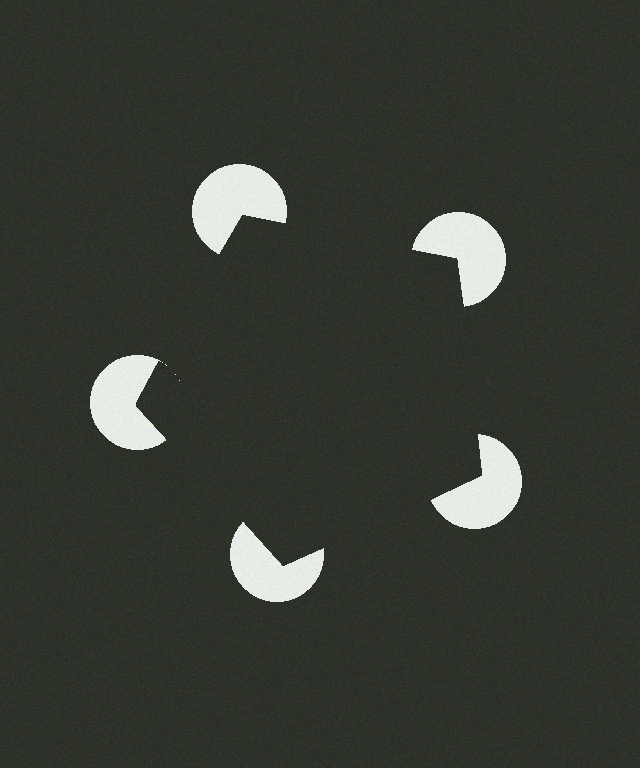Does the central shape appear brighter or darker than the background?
It typically appears slightly darker than the background, even though no actual brightness change is drawn.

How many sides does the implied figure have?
5 sides.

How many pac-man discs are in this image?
There are 5 — one at each vertex of the illusory pentagon.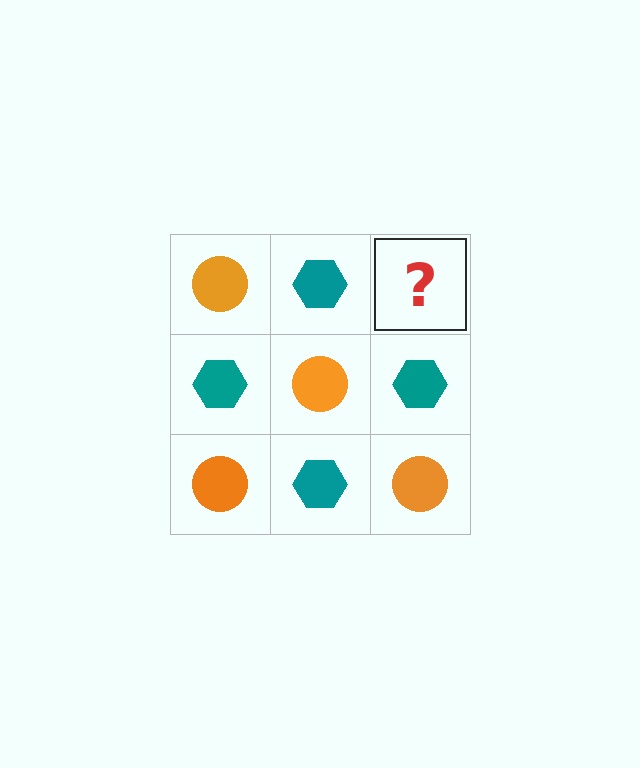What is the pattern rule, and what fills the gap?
The rule is that it alternates orange circle and teal hexagon in a checkerboard pattern. The gap should be filled with an orange circle.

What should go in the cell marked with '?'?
The missing cell should contain an orange circle.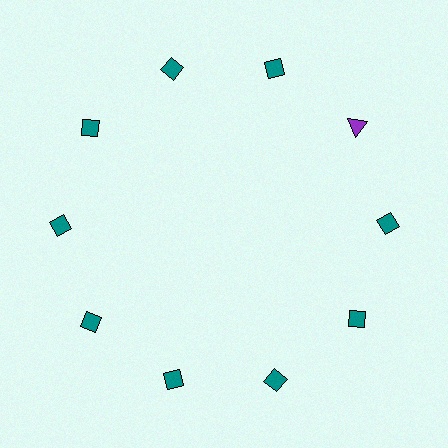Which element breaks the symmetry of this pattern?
The purple triangle at roughly the 2 o'clock position breaks the symmetry. All other shapes are teal diamonds.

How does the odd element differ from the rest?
It differs in both color (purple instead of teal) and shape (triangle instead of diamond).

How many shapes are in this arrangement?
There are 10 shapes arranged in a ring pattern.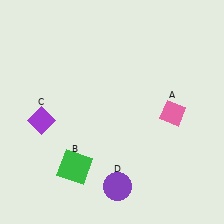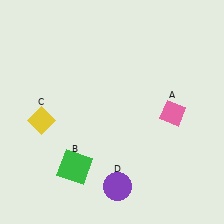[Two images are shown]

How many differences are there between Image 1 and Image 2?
There is 1 difference between the two images.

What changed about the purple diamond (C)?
In Image 1, C is purple. In Image 2, it changed to yellow.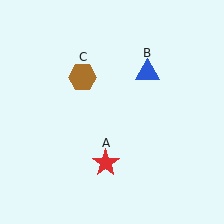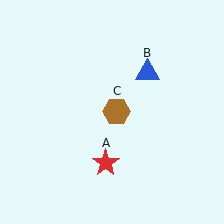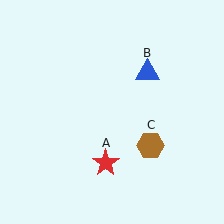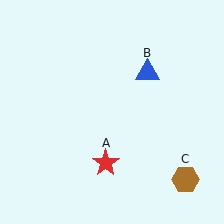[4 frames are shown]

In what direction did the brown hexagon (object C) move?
The brown hexagon (object C) moved down and to the right.